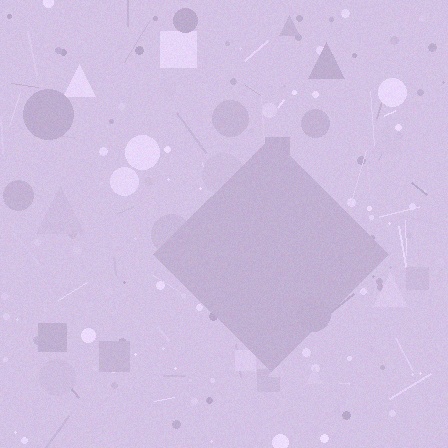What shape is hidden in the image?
A diamond is hidden in the image.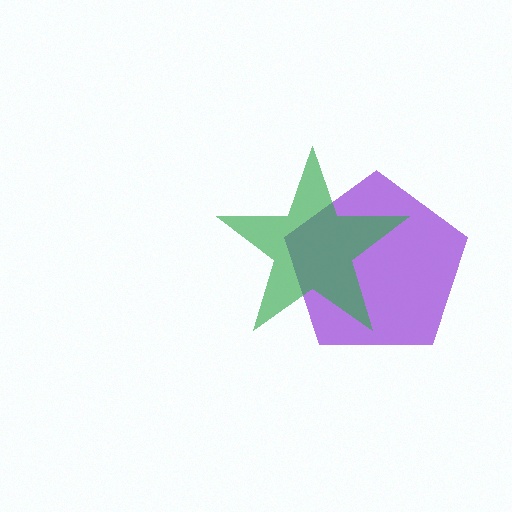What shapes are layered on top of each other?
The layered shapes are: a purple pentagon, a green star.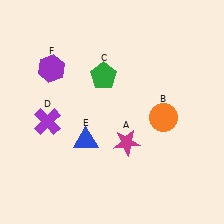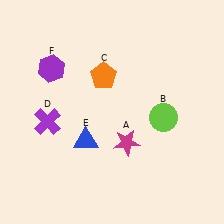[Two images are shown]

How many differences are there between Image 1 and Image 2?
There are 2 differences between the two images.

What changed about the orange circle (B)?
In Image 1, B is orange. In Image 2, it changed to lime.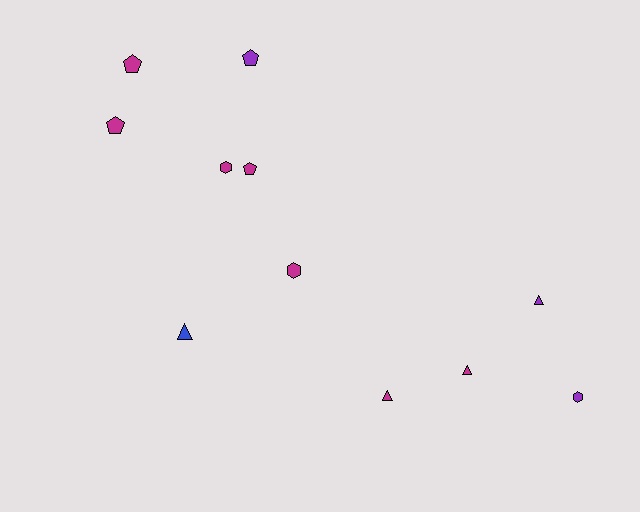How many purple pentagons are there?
There is 1 purple pentagon.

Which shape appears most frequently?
Pentagon, with 4 objects.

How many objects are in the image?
There are 11 objects.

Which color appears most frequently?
Magenta, with 7 objects.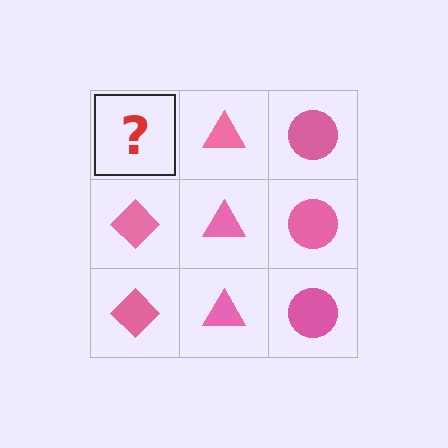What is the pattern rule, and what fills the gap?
The rule is that each column has a consistent shape. The gap should be filled with a pink diamond.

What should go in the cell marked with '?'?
The missing cell should contain a pink diamond.